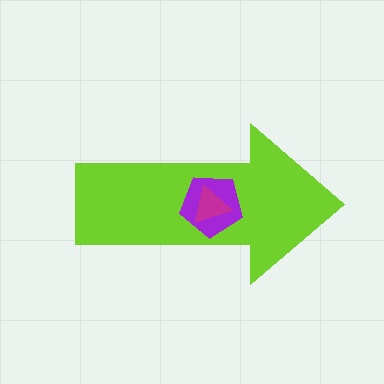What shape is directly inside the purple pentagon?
The magenta triangle.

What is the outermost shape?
The lime arrow.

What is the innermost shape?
The magenta triangle.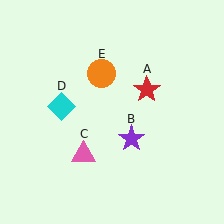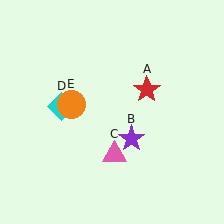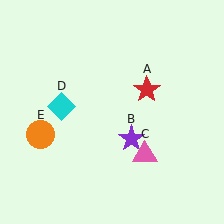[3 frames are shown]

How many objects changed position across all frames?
2 objects changed position: pink triangle (object C), orange circle (object E).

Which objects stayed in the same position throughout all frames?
Red star (object A) and purple star (object B) and cyan diamond (object D) remained stationary.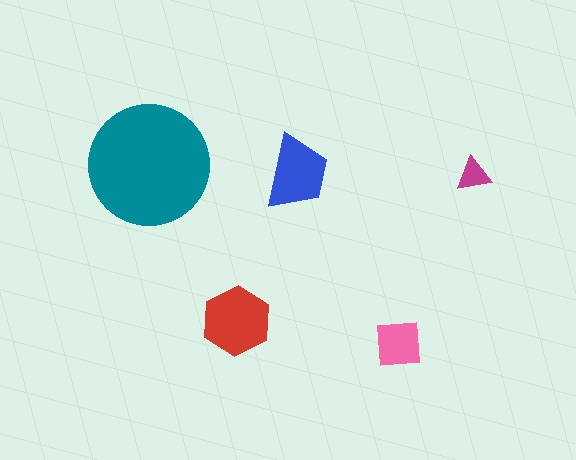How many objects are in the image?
There are 5 objects in the image.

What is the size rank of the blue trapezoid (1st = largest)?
3rd.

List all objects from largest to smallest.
The teal circle, the red hexagon, the blue trapezoid, the pink square, the magenta triangle.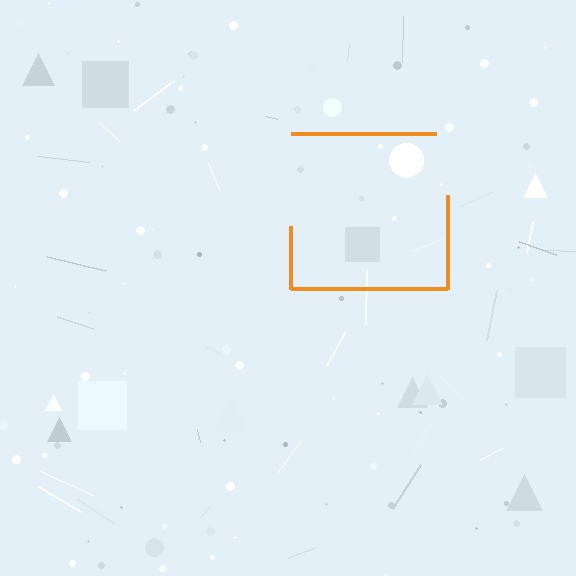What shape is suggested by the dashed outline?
The dashed outline suggests a square.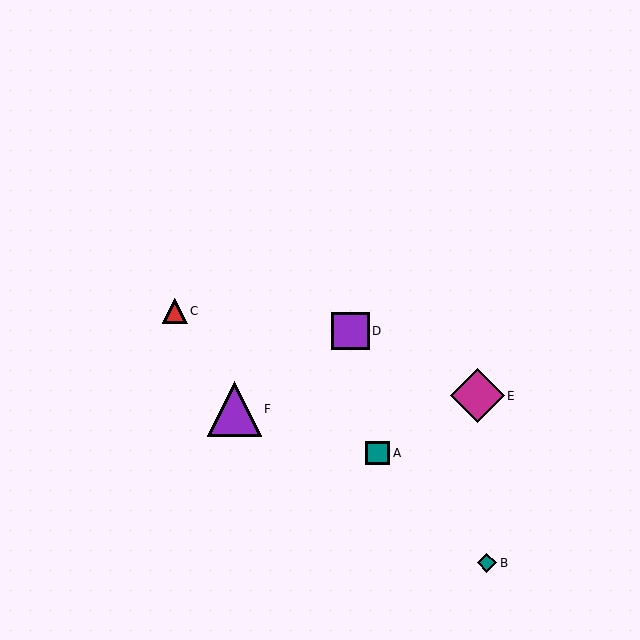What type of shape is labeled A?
Shape A is a teal square.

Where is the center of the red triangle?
The center of the red triangle is at (175, 311).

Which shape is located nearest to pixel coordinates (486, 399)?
The magenta diamond (labeled E) at (477, 396) is nearest to that location.